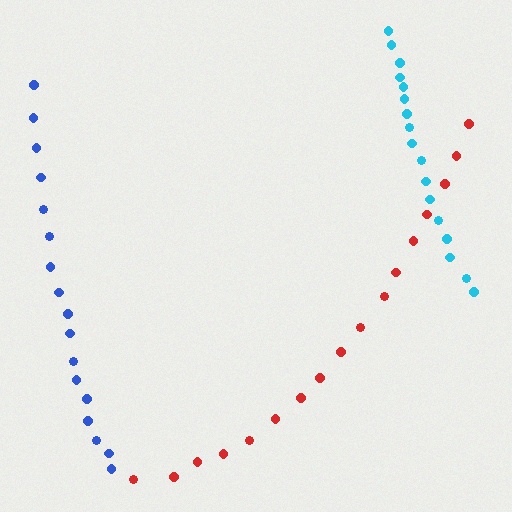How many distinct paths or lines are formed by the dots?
There are 3 distinct paths.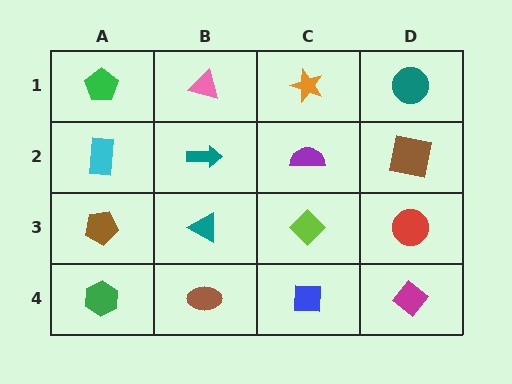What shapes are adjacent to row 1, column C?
A purple semicircle (row 2, column C), a pink triangle (row 1, column B), a teal circle (row 1, column D).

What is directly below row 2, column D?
A red circle.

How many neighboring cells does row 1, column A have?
2.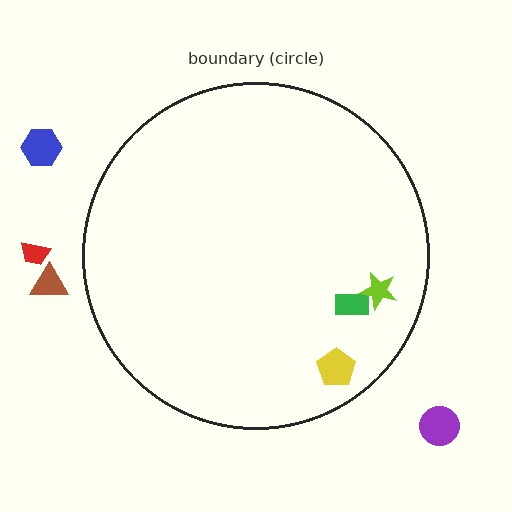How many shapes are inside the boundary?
3 inside, 4 outside.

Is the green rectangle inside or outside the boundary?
Inside.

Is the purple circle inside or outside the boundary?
Outside.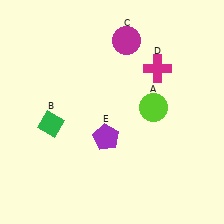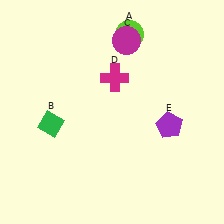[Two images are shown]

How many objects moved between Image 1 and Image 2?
3 objects moved between the two images.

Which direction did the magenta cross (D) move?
The magenta cross (D) moved left.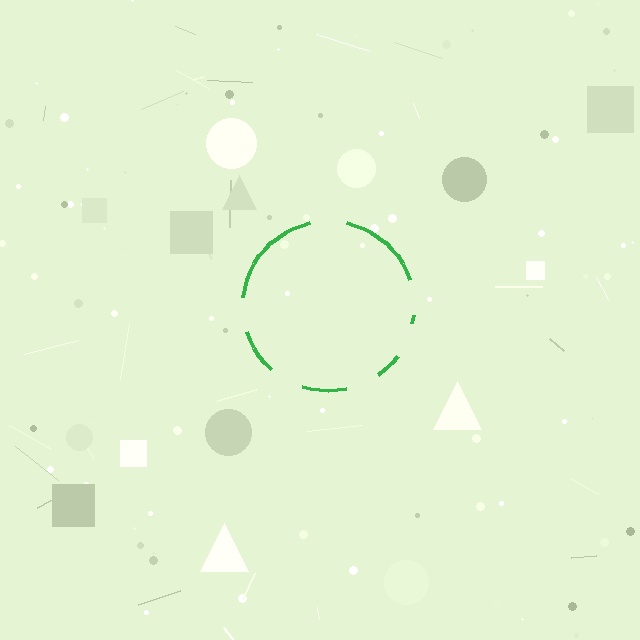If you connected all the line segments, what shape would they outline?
They would outline a circle.